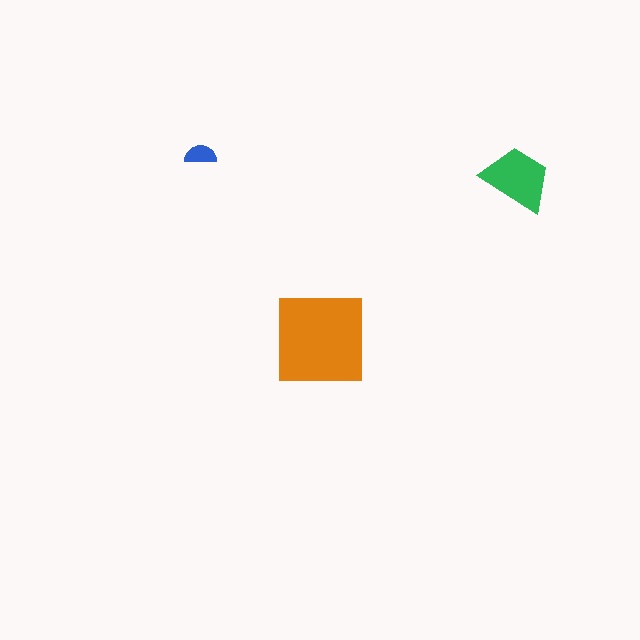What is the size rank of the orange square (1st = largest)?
1st.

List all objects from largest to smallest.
The orange square, the green trapezoid, the blue semicircle.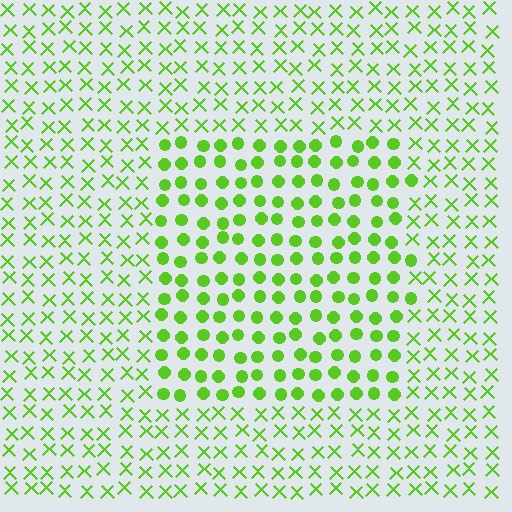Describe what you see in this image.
The image is filled with small lime elements arranged in a uniform grid. A rectangle-shaped region contains circles, while the surrounding area contains X marks. The boundary is defined purely by the change in element shape.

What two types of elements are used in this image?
The image uses circles inside the rectangle region and X marks outside it.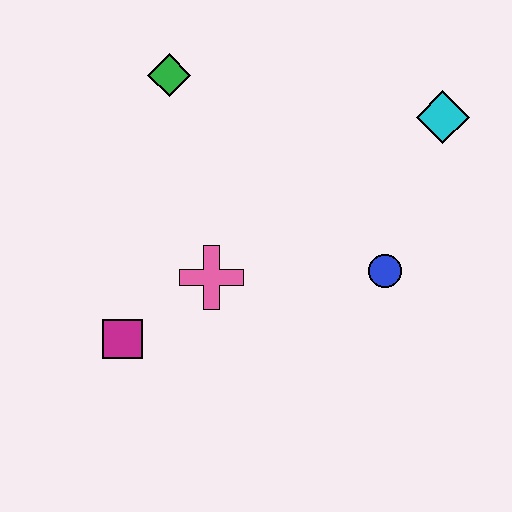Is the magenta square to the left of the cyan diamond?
Yes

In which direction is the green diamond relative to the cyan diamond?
The green diamond is to the left of the cyan diamond.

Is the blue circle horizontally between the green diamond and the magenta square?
No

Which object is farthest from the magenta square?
The cyan diamond is farthest from the magenta square.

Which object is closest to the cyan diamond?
The blue circle is closest to the cyan diamond.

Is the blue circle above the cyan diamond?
No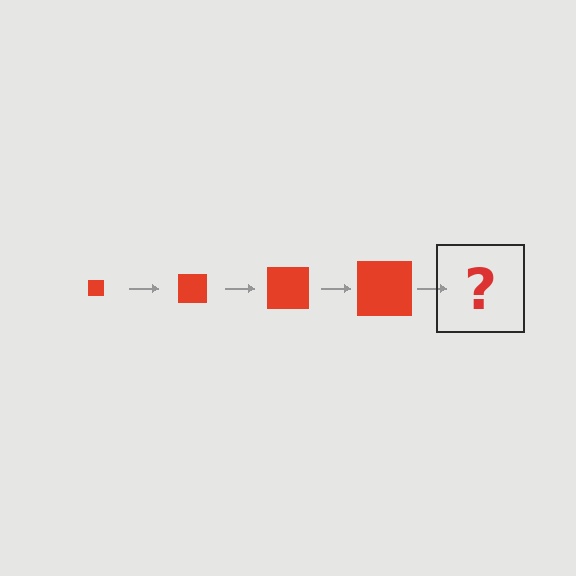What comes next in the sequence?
The next element should be a red square, larger than the previous one.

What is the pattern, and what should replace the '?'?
The pattern is that the square gets progressively larger each step. The '?' should be a red square, larger than the previous one.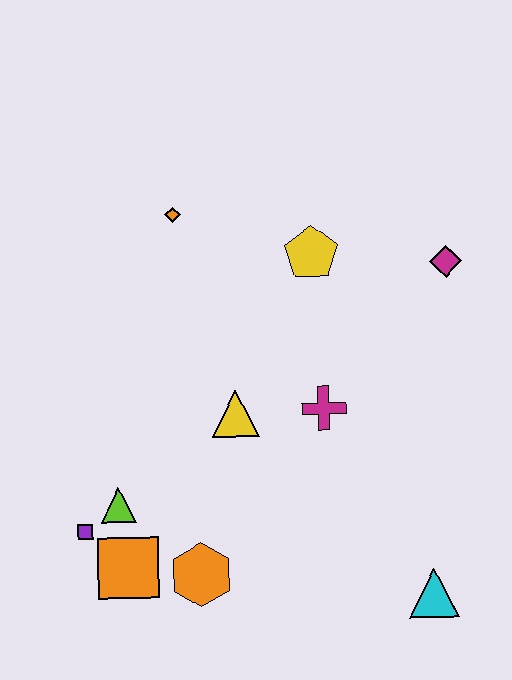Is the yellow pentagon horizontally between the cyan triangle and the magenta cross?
No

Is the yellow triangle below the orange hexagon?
No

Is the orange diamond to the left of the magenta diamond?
Yes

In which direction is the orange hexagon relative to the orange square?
The orange hexagon is to the right of the orange square.